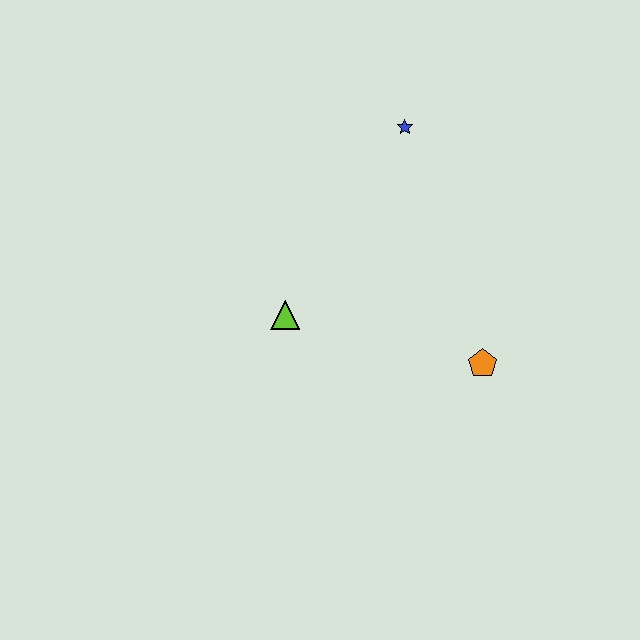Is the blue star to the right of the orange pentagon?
No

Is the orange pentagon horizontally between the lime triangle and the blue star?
No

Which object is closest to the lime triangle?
The orange pentagon is closest to the lime triangle.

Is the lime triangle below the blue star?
Yes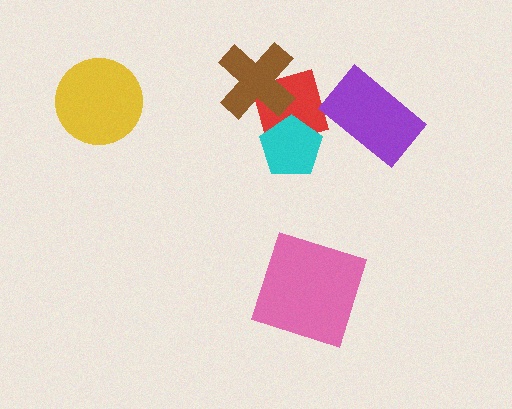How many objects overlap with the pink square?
0 objects overlap with the pink square.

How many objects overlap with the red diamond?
2 objects overlap with the red diamond.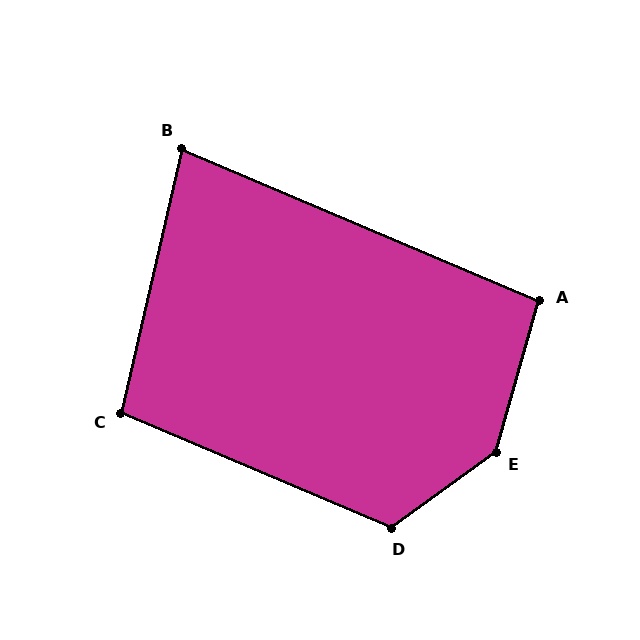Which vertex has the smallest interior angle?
B, at approximately 80 degrees.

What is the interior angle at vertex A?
Approximately 97 degrees (obtuse).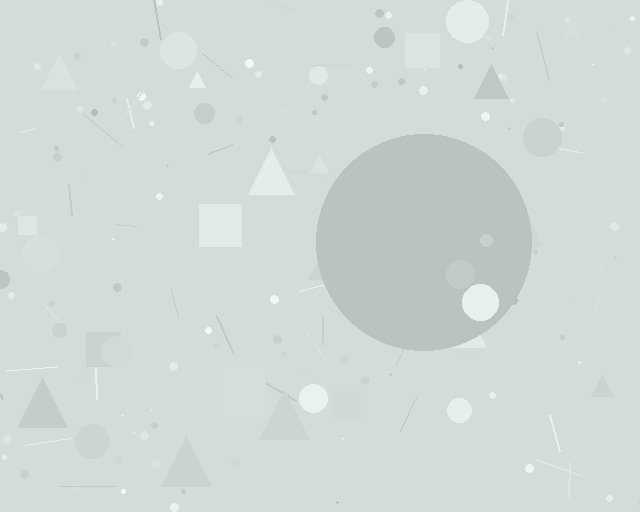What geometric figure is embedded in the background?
A circle is embedded in the background.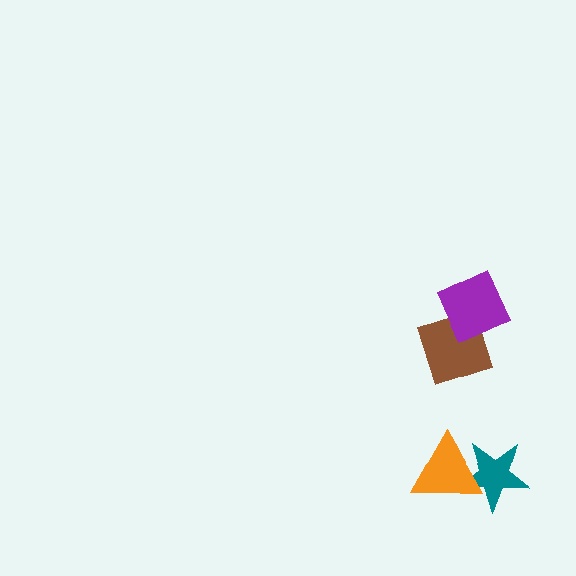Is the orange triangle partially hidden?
No, no other shape covers it.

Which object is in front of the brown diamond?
The purple diamond is in front of the brown diamond.